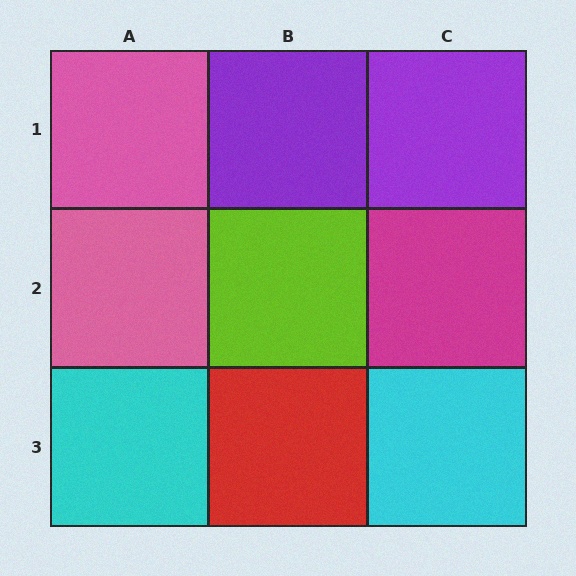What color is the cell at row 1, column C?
Purple.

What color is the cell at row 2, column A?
Pink.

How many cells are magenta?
1 cell is magenta.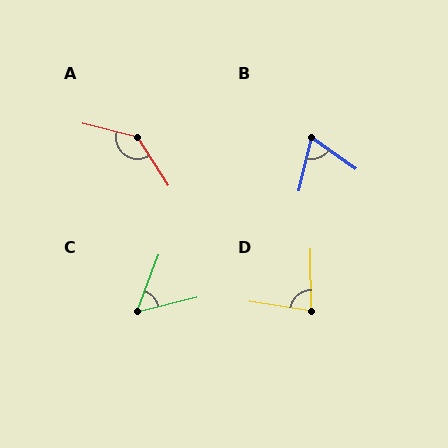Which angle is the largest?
A, at approximately 136 degrees.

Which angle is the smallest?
C, at approximately 55 degrees.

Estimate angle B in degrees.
Approximately 68 degrees.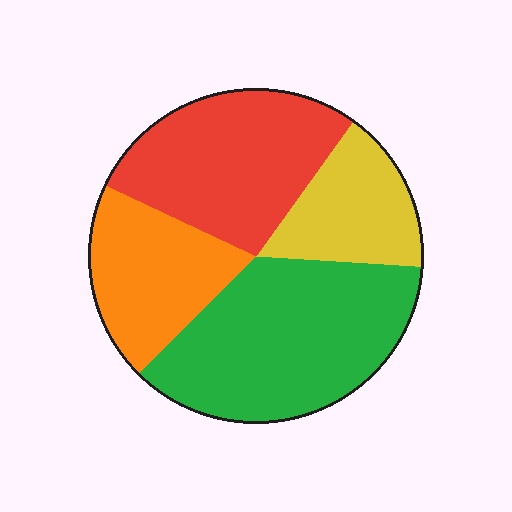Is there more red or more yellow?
Red.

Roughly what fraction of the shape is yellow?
Yellow takes up less than a sixth of the shape.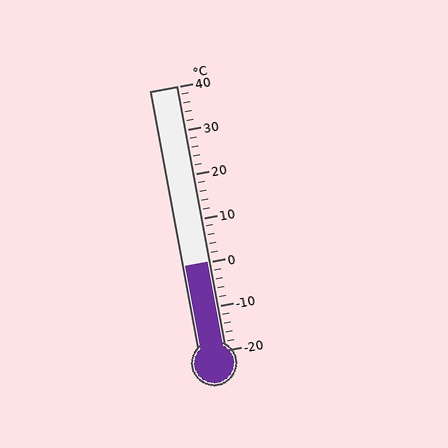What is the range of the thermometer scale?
The thermometer scale ranges from -20°C to 40°C.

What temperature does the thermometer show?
The thermometer shows approximately 0°C.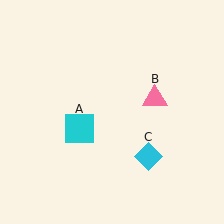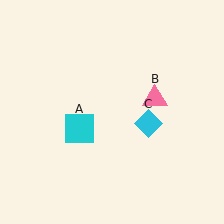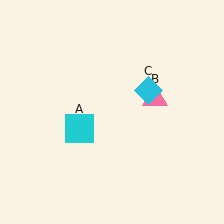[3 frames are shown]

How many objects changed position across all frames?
1 object changed position: cyan diamond (object C).